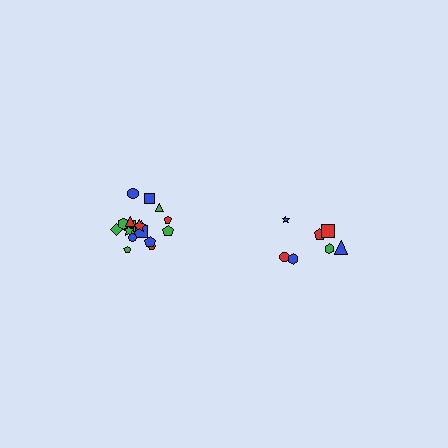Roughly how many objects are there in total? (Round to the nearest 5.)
Roughly 25 objects in total.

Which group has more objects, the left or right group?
The left group.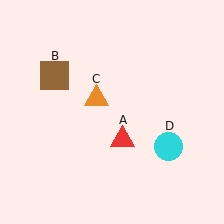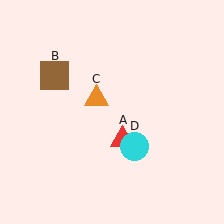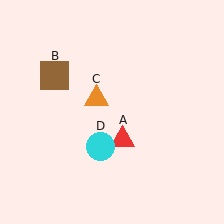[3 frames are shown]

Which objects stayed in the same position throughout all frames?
Red triangle (object A) and brown square (object B) and orange triangle (object C) remained stationary.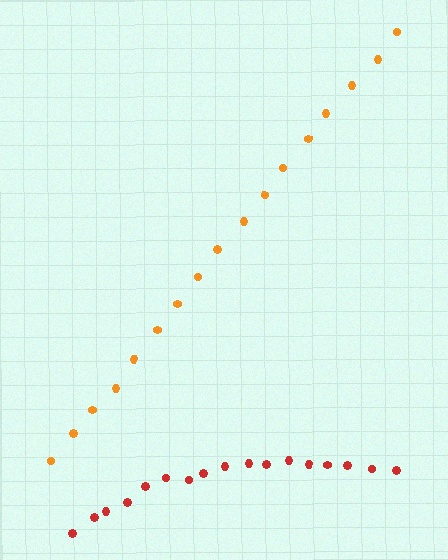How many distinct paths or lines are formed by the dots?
There are 2 distinct paths.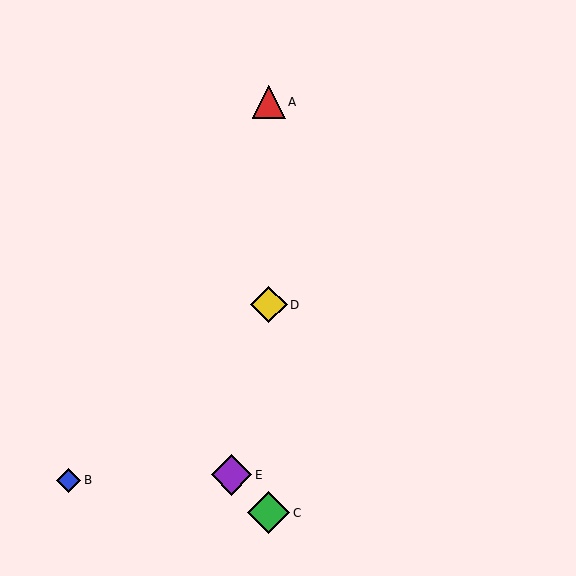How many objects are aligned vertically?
3 objects (A, C, D) are aligned vertically.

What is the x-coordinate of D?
Object D is at x≈269.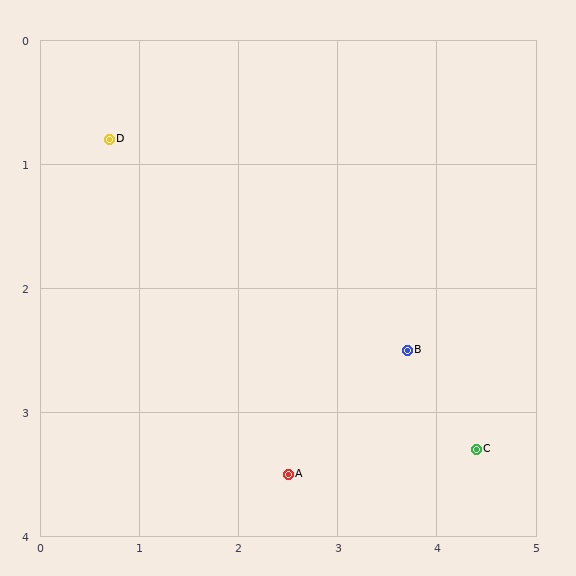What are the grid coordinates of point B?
Point B is at approximately (3.7, 2.5).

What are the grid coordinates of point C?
Point C is at approximately (4.4, 3.3).